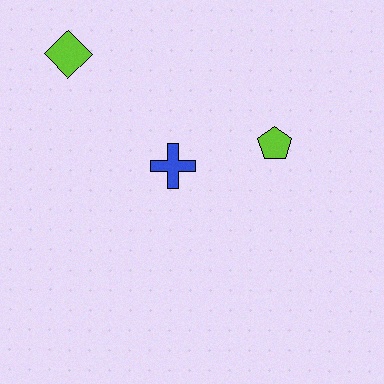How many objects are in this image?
There are 3 objects.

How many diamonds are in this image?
There is 1 diamond.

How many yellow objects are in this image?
There are no yellow objects.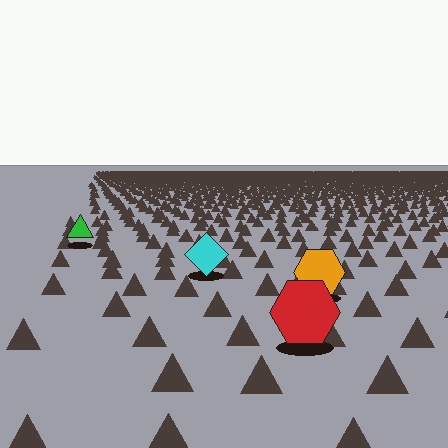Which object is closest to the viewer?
The red hexagon is closest. The texture marks near it are larger and more spread out.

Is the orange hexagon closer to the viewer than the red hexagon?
No. The red hexagon is closer — you can tell from the texture gradient: the ground texture is coarser near it.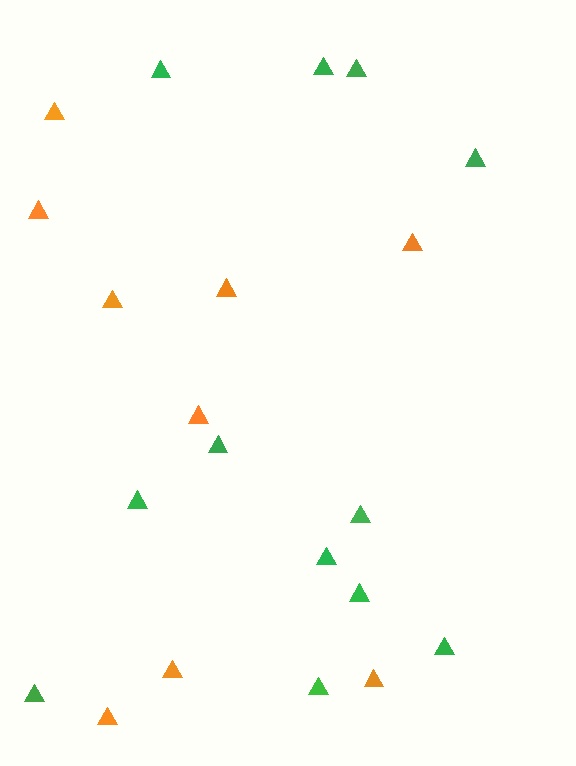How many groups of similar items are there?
There are 2 groups: one group of orange triangles (9) and one group of green triangles (12).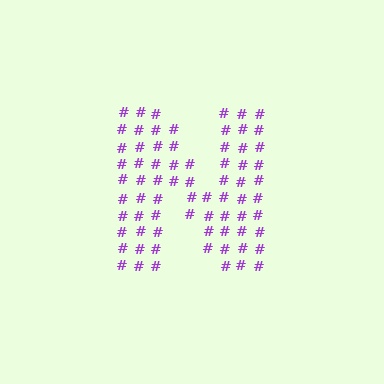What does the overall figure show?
The overall figure shows the letter N.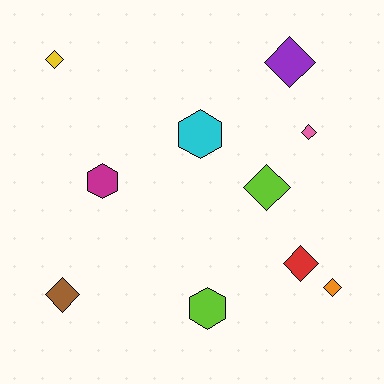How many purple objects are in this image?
There is 1 purple object.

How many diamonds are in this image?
There are 7 diamonds.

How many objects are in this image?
There are 10 objects.